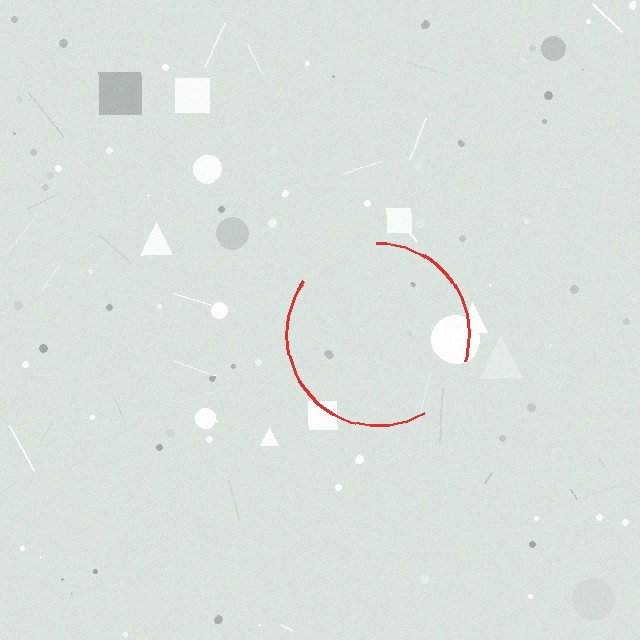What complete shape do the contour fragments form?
The contour fragments form a circle.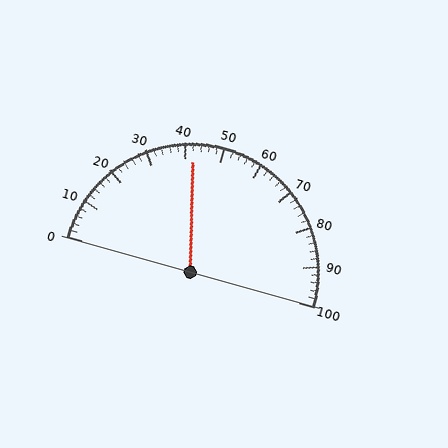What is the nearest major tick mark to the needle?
The nearest major tick mark is 40.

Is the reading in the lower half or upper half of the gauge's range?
The reading is in the lower half of the range (0 to 100).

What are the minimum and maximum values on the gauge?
The gauge ranges from 0 to 100.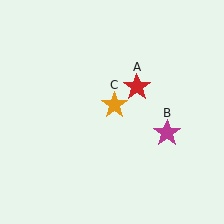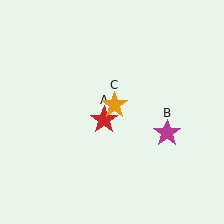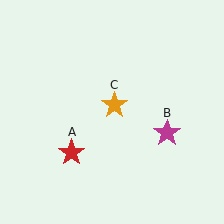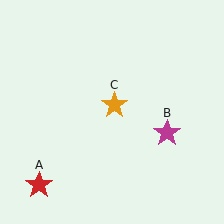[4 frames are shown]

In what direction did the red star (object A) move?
The red star (object A) moved down and to the left.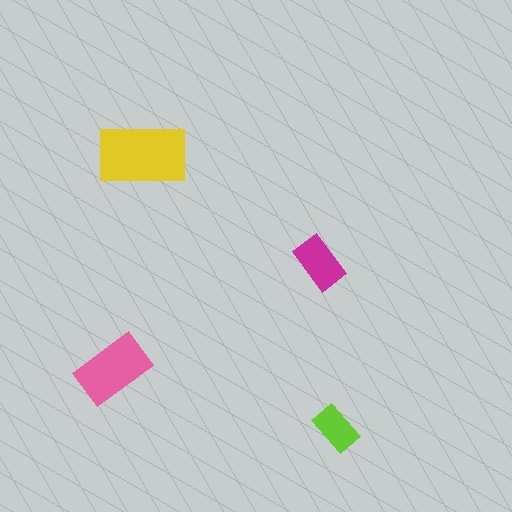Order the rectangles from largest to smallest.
the yellow one, the pink one, the magenta one, the lime one.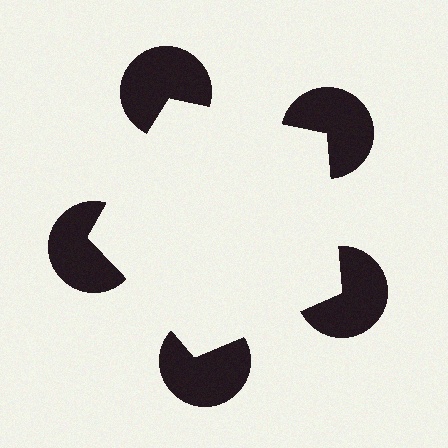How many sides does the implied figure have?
5 sides.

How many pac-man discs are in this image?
There are 5 — one at each vertex of the illusory pentagon.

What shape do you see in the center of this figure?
An illusory pentagon — its edges are inferred from the aligned wedge cuts in the pac-man discs, not physically drawn.